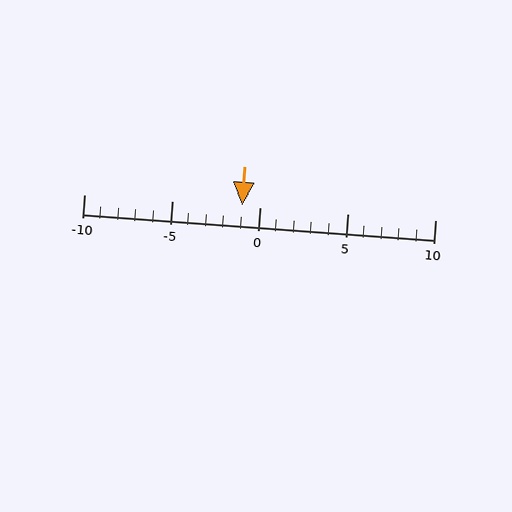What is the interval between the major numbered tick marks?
The major tick marks are spaced 5 units apart.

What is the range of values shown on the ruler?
The ruler shows values from -10 to 10.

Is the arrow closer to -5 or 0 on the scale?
The arrow is closer to 0.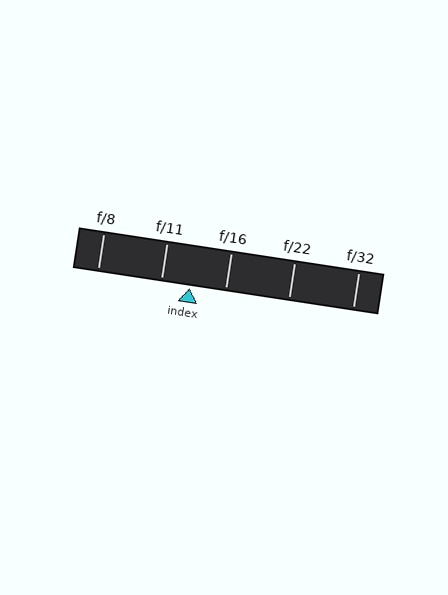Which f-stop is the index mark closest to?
The index mark is closest to f/11.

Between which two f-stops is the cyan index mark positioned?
The index mark is between f/11 and f/16.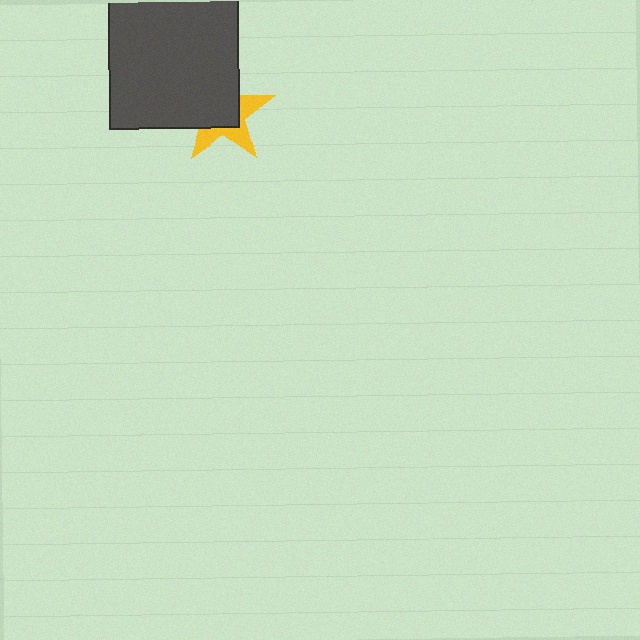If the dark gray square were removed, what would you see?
You would see the complete yellow star.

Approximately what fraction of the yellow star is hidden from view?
Roughly 60% of the yellow star is hidden behind the dark gray square.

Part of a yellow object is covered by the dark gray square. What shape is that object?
It is a star.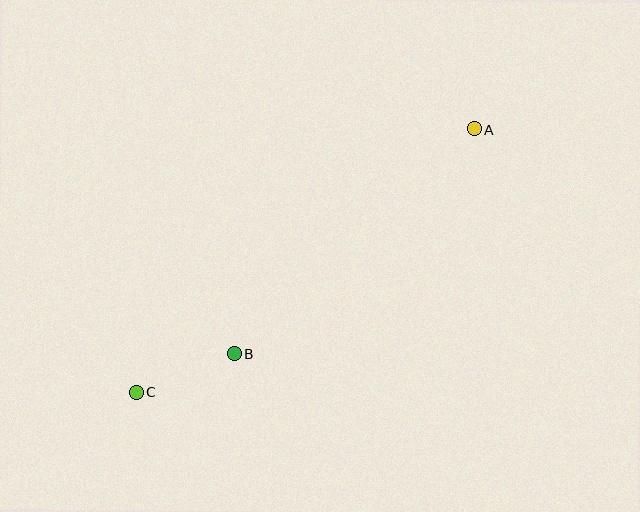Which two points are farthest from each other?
Points A and C are farthest from each other.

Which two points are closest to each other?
Points B and C are closest to each other.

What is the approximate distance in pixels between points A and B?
The distance between A and B is approximately 329 pixels.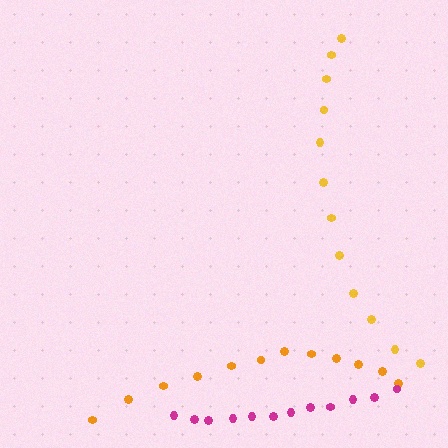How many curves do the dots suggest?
There are 3 distinct paths.